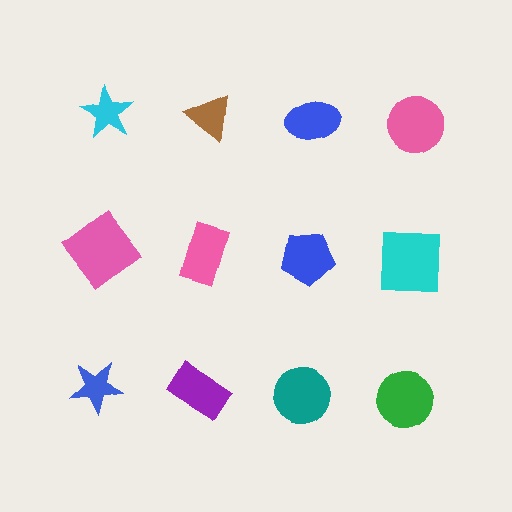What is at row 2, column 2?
A pink rectangle.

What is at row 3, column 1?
A blue star.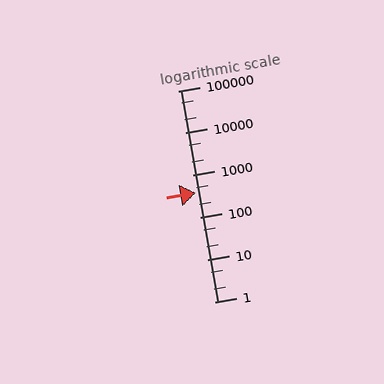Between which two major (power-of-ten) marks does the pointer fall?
The pointer is between 100 and 1000.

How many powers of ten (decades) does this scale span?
The scale spans 5 decades, from 1 to 100000.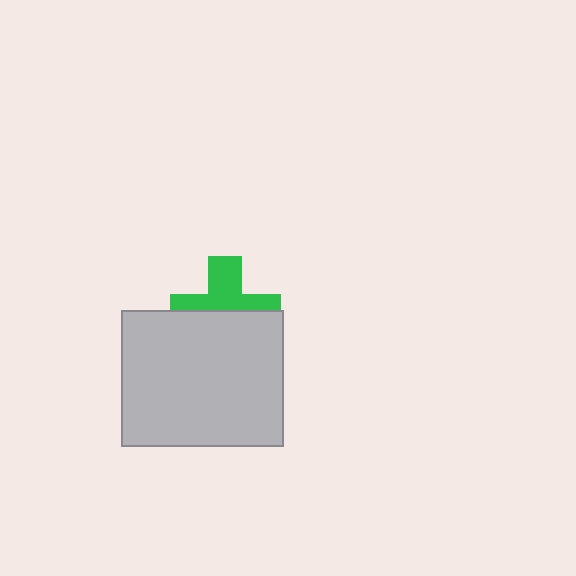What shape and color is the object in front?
The object in front is a light gray rectangle.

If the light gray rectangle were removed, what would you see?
You would see the complete green cross.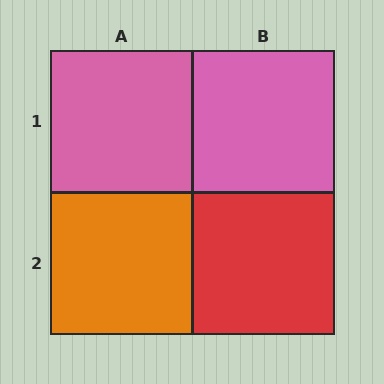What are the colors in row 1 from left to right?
Pink, pink.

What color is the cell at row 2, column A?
Orange.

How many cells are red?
1 cell is red.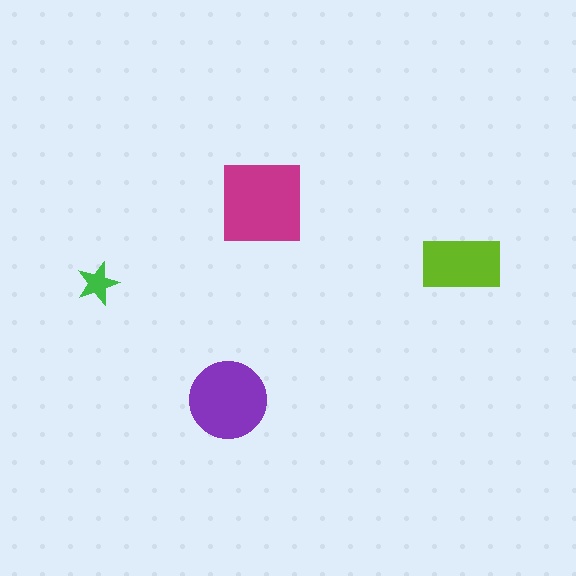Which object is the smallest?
The green star.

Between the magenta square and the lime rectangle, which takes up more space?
The magenta square.